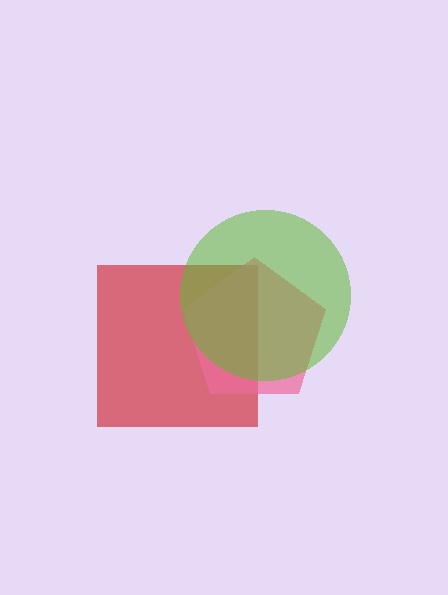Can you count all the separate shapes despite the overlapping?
Yes, there are 3 separate shapes.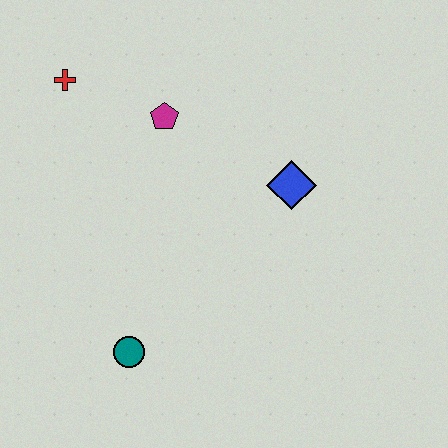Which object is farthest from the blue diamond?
The red cross is farthest from the blue diamond.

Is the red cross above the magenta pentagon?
Yes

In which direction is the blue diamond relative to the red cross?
The blue diamond is to the right of the red cross.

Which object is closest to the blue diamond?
The magenta pentagon is closest to the blue diamond.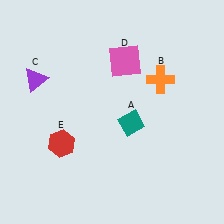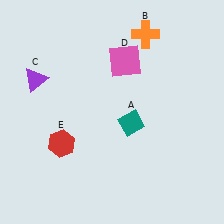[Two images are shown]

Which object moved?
The orange cross (B) moved up.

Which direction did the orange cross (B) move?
The orange cross (B) moved up.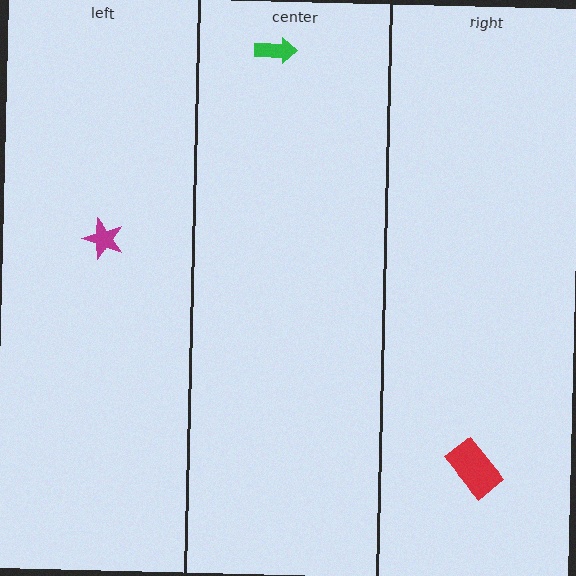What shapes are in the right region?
The red rectangle.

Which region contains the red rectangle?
The right region.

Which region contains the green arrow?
The center region.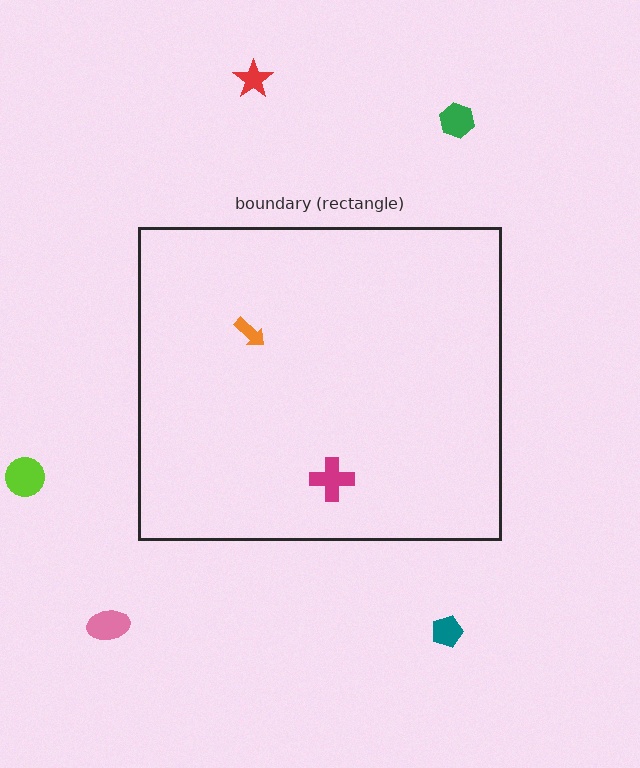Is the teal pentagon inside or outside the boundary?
Outside.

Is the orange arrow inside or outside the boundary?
Inside.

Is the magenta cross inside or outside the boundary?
Inside.